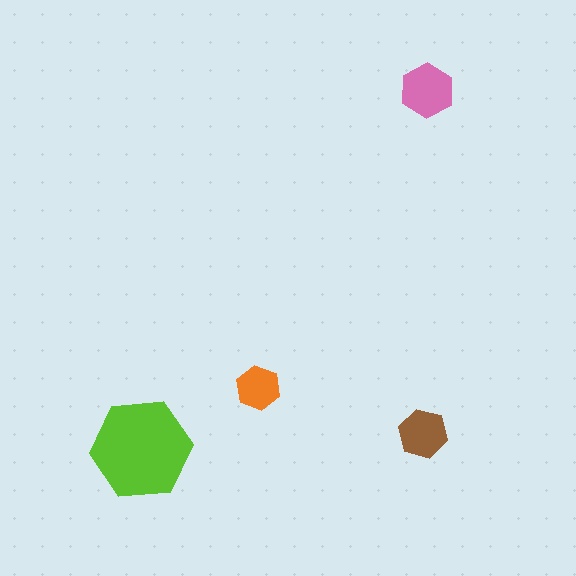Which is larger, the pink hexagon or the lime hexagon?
The lime one.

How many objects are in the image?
There are 4 objects in the image.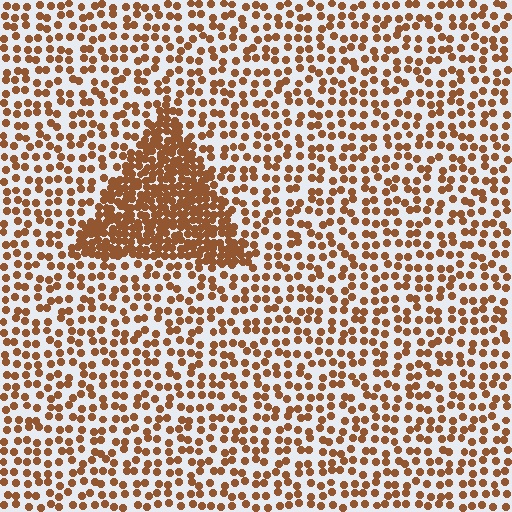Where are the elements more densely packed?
The elements are more densely packed inside the triangle boundary.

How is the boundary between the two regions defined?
The boundary is defined by a change in element density (approximately 2.6x ratio). All elements are the same color, size, and shape.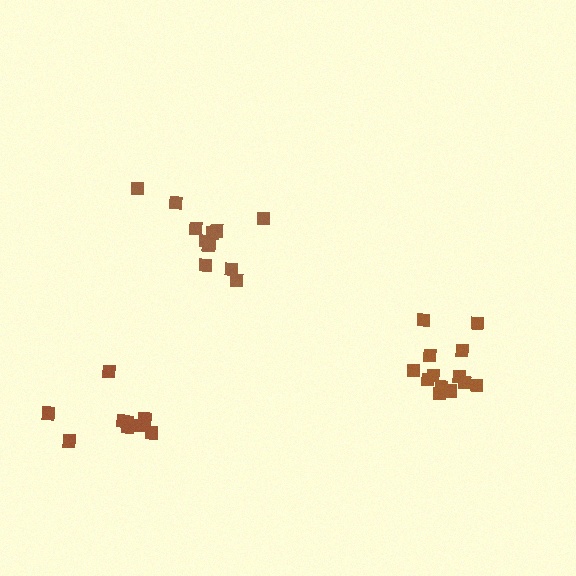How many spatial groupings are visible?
There are 3 spatial groupings.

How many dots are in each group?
Group 1: 11 dots, Group 2: 13 dots, Group 3: 9 dots (33 total).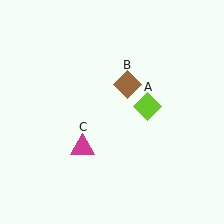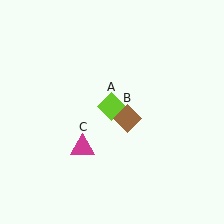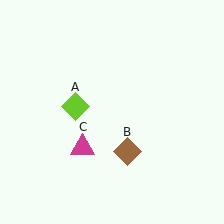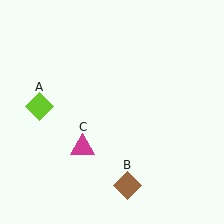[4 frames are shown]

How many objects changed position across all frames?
2 objects changed position: lime diamond (object A), brown diamond (object B).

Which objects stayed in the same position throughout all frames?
Magenta triangle (object C) remained stationary.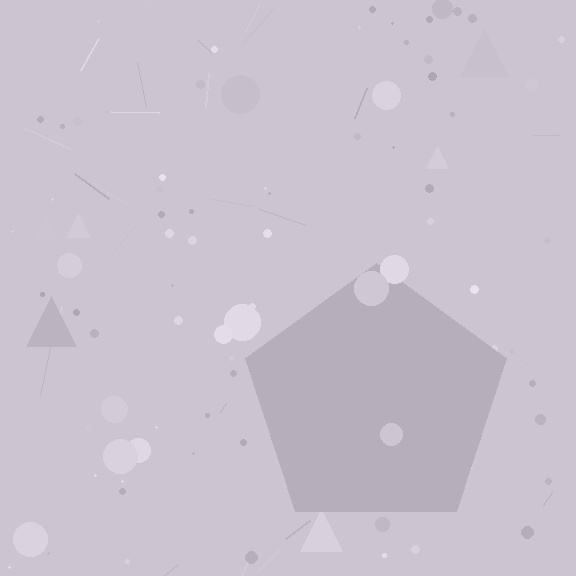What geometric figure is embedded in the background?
A pentagon is embedded in the background.